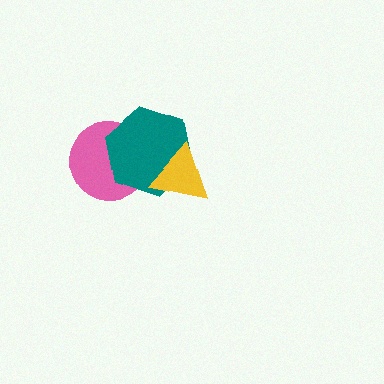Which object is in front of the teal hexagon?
The yellow triangle is in front of the teal hexagon.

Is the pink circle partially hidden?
Yes, it is partially covered by another shape.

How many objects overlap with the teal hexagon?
2 objects overlap with the teal hexagon.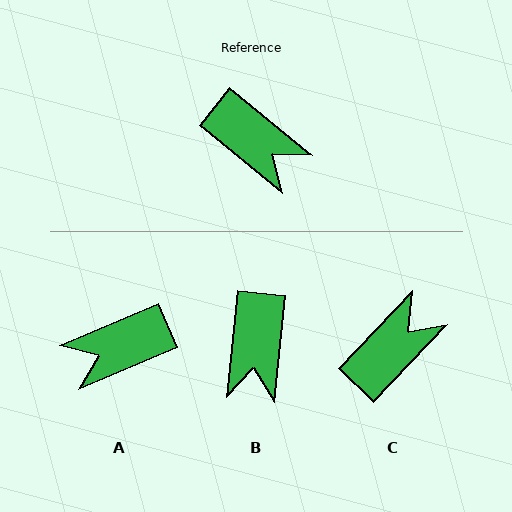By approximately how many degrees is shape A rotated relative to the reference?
Approximately 118 degrees clockwise.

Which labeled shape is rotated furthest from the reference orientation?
A, about 118 degrees away.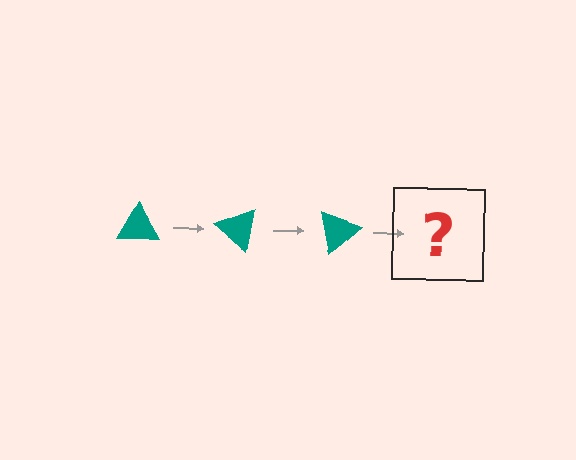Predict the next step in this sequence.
The next step is a teal triangle rotated 120 degrees.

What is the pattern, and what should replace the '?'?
The pattern is that the triangle rotates 40 degrees each step. The '?' should be a teal triangle rotated 120 degrees.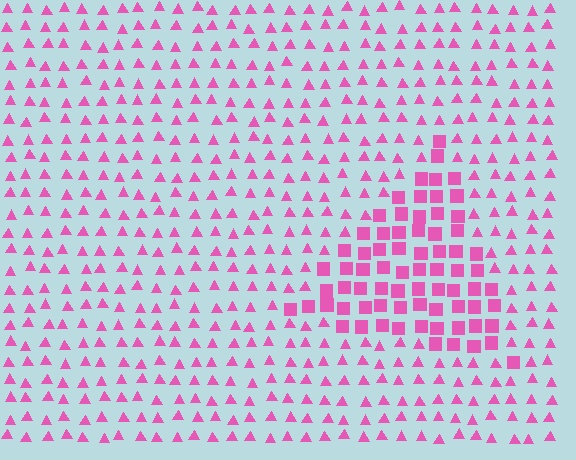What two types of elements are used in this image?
The image uses squares inside the triangle region and triangles outside it.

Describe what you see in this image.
The image is filled with small pink elements arranged in a uniform grid. A triangle-shaped region contains squares, while the surrounding area contains triangles. The boundary is defined purely by the change in element shape.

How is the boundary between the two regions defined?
The boundary is defined by a change in element shape: squares inside vs. triangles outside. All elements share the same color and spacing.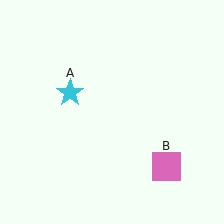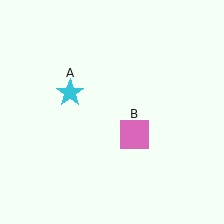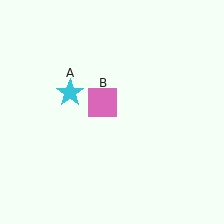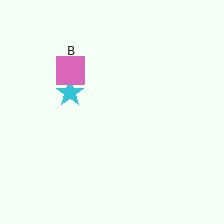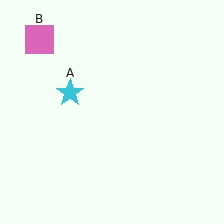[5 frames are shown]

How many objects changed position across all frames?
1 object changed position: pink square (object B).